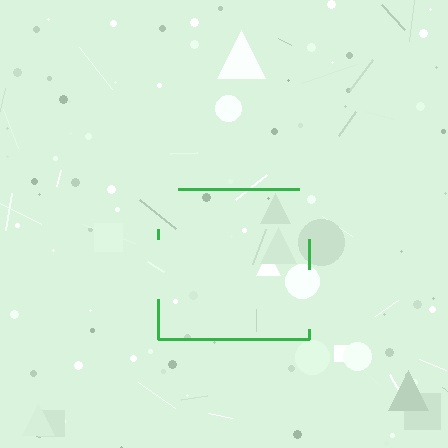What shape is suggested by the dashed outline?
The dashed outline suggests a square.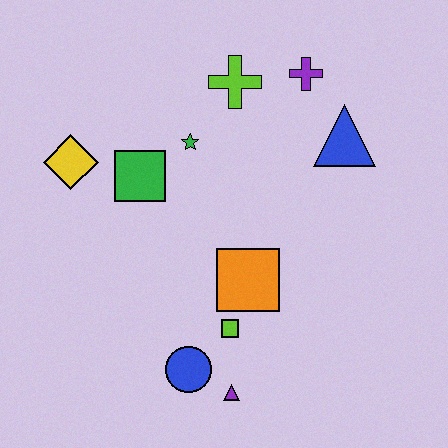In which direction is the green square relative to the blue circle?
The green square is above the blue circle.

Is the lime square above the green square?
No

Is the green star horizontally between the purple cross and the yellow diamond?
Yes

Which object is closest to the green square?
The green star is closest to the green square.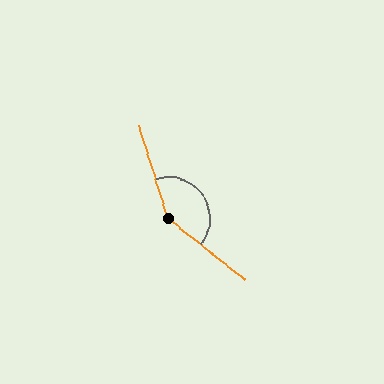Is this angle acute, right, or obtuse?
It is obtuse.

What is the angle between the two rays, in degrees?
Approximately 146 degrees.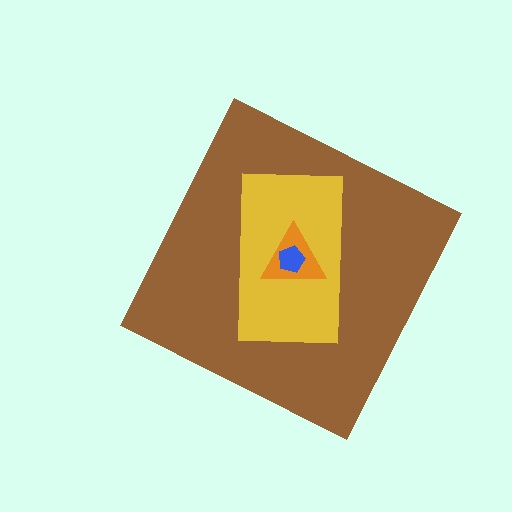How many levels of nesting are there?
4.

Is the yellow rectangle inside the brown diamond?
Yes.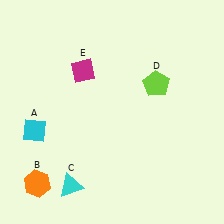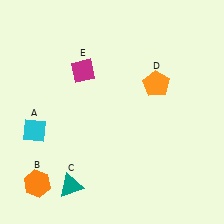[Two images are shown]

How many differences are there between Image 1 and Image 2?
There are 2 differences between the two images.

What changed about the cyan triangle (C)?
In Image 1, C is cyan. In Image 2, it changed to teal.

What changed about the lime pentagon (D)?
In Image 1, D is lime. In Image 2, it changed to orange.